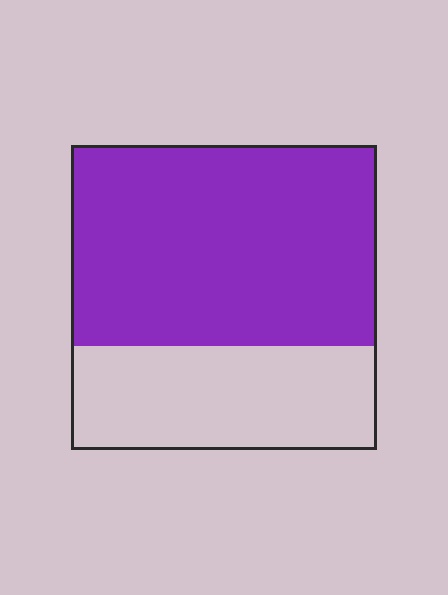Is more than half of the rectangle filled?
Yes.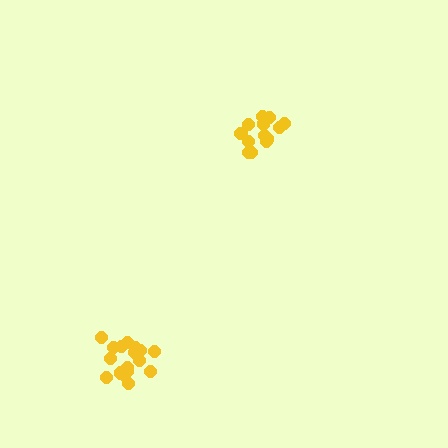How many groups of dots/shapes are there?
There are 2 groups.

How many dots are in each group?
Group 1: 18 dots, Group 2: 13 dots (31 total).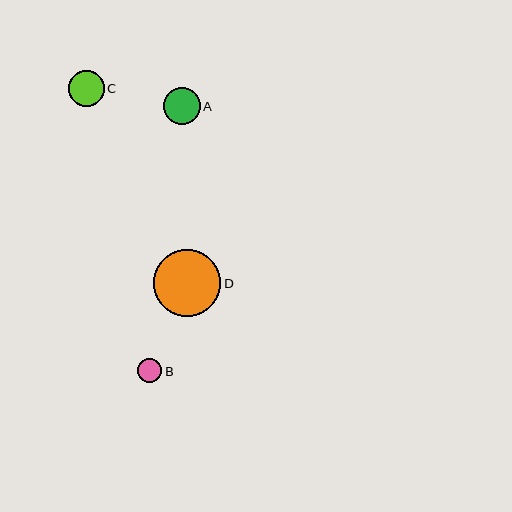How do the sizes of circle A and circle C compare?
Circle A and circle C are approximately the same size.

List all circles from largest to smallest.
From largest to smallest: D, A, C, B.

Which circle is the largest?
Circle D is the largest with a size of approximately 67 pixels.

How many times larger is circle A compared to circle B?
Circle A is approximately 1.5 times the size of circle B.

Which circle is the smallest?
Circle B is the smallest with a size of approximately 24 pixels.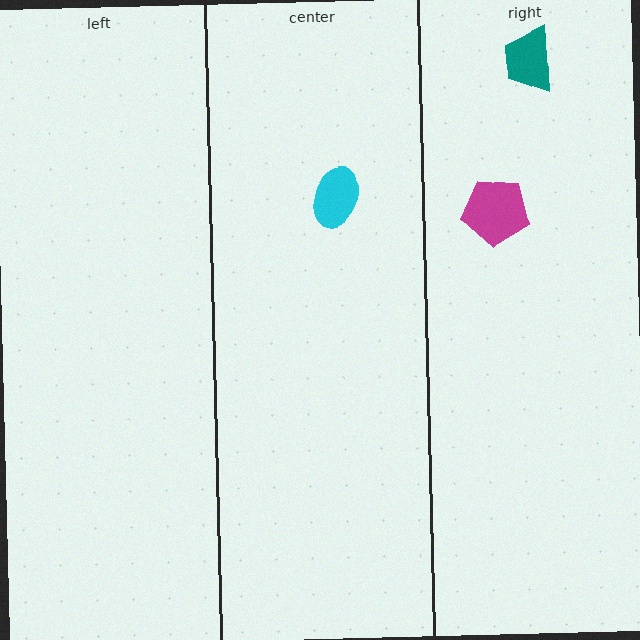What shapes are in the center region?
The cyan ellipse.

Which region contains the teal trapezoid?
The right region.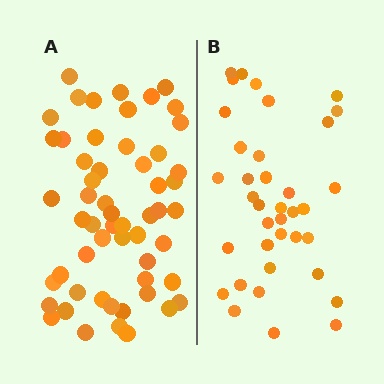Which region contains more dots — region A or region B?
Region A (the left region) has more dots.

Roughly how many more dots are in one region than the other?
Region A has approximately 20 more dots than region B.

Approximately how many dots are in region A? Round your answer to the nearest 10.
About 60 dots. (The exact count is 56, which rounds to 60.)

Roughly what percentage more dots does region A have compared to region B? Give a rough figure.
About 50% more.